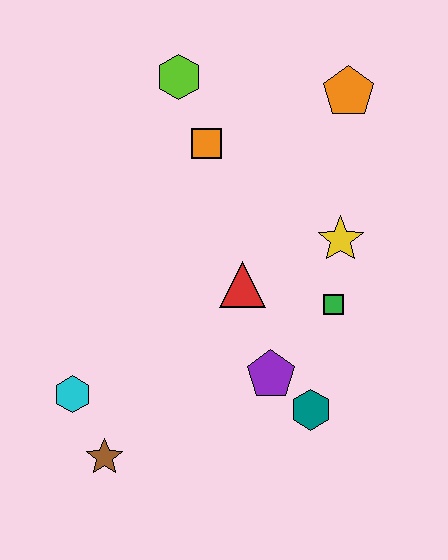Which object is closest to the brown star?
The cyan hexagon is closest to the brown star.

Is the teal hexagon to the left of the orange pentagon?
Yes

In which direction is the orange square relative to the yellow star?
The orange square is to the left of the yellow star.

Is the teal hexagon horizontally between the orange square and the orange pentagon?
Yes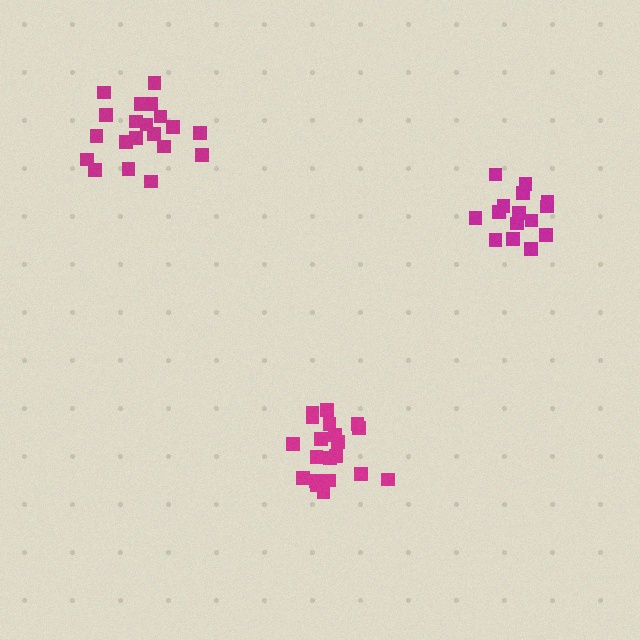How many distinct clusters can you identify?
There are 3 distinct clusters.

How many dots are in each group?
Group 1: 20 dots, Group 2: 15 dots, Group 3: 20 dots (55 total).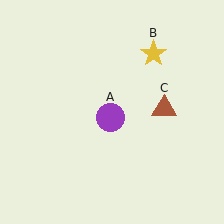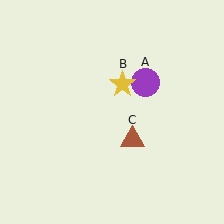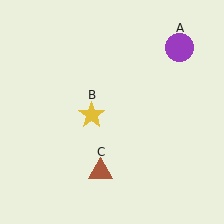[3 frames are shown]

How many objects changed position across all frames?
3 objects changed position: purple circle (object A), yellow star (object B), brown triangle (object C).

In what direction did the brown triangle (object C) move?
The brown triangle (object C) moved down and to the left.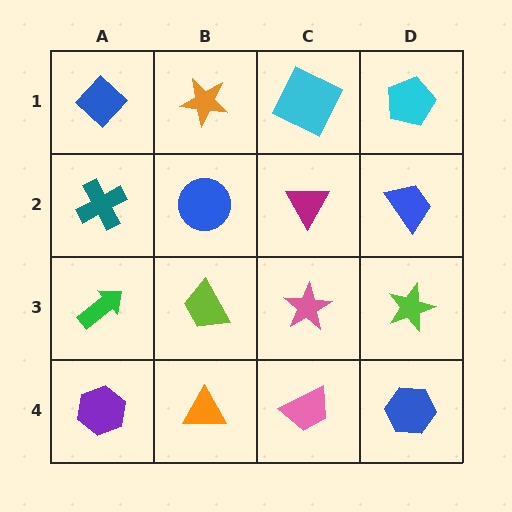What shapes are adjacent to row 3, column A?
A teal cross (row 2, column A), a purple hexagon (row 4, column A), a lime trapezoid (row 3, column B).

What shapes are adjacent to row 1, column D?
A blue trapezoid (row 2, column D), a cyan square (row 1, column C).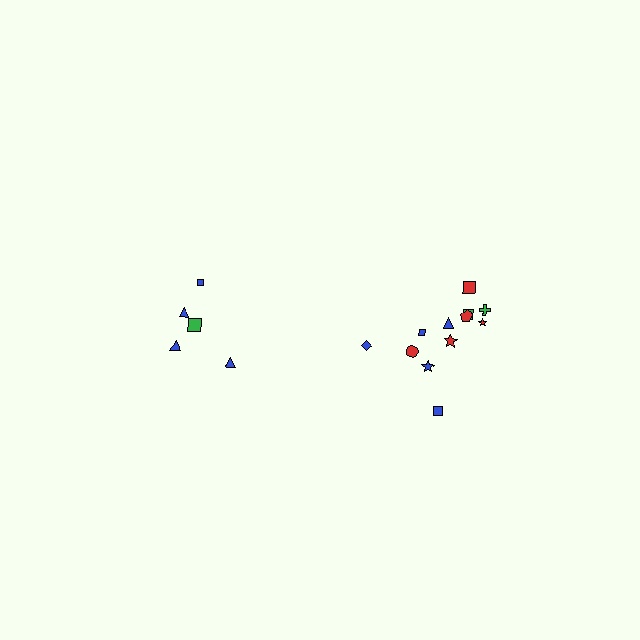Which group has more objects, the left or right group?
The right group.